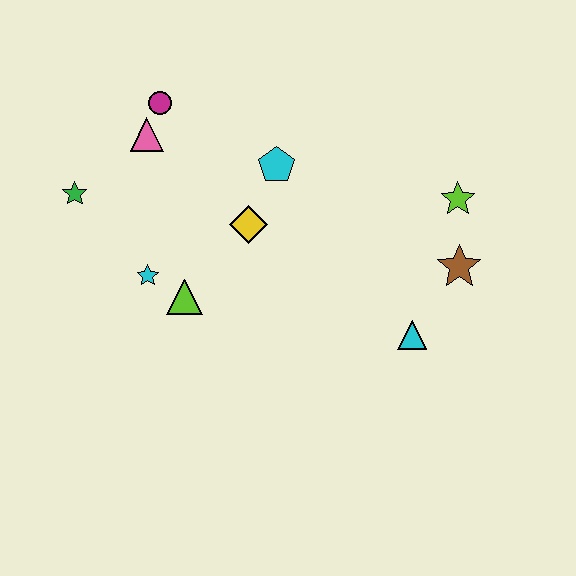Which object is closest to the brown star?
The lime star is closest to the brown star.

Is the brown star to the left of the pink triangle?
No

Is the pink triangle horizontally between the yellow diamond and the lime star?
No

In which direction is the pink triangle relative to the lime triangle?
The pink triangle is above the lime triangle.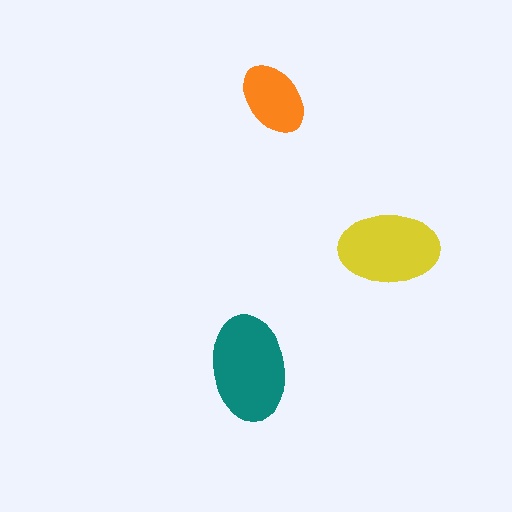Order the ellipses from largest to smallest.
the teal one, the yellow one, the orange one.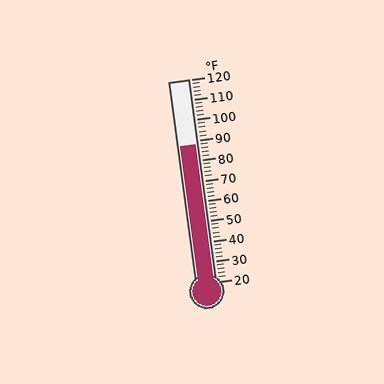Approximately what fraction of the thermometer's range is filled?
The thermometer is filled to approximately 70% of its range.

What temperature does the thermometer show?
The thermometer shows approximately 88°F.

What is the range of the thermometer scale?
The thermometer scale ranges from 20°F to 120°F.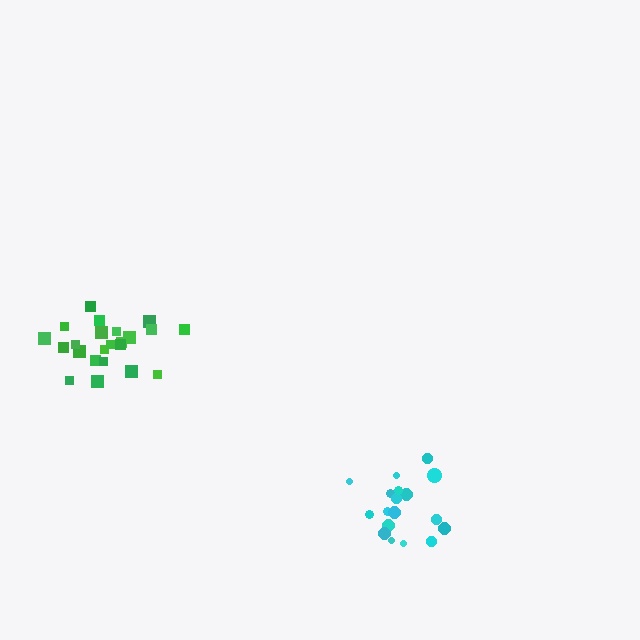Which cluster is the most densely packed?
Cyan.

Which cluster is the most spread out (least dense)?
Green.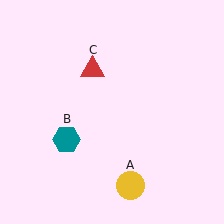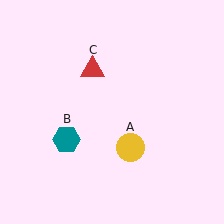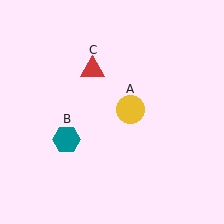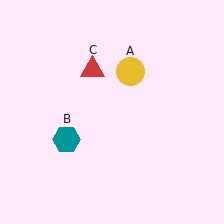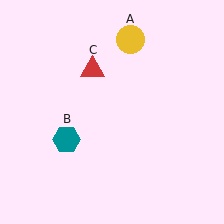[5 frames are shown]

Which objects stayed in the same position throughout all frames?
Teal hexagon (object B) and red triangle (object C) remained stationary.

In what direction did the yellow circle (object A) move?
The yellow circle (object A) moved up.